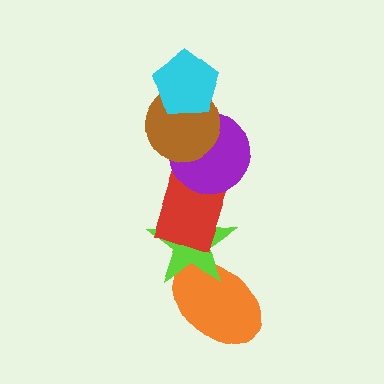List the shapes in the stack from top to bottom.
From top to bottom: the cyan pentagon, the brown circle, the purple circle, the red rectangle, the lime star, the orange ellipse.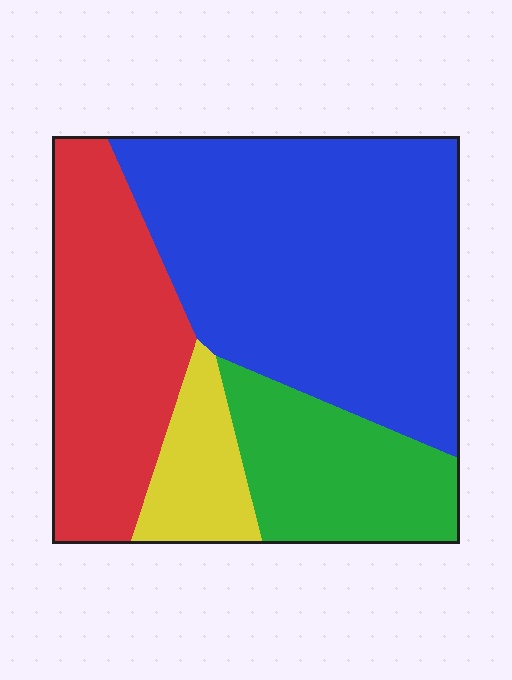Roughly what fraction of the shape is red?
Red takes up between a sixth and a third of the shape.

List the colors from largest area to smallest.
From largest to smallest: blue, red, green, yellow.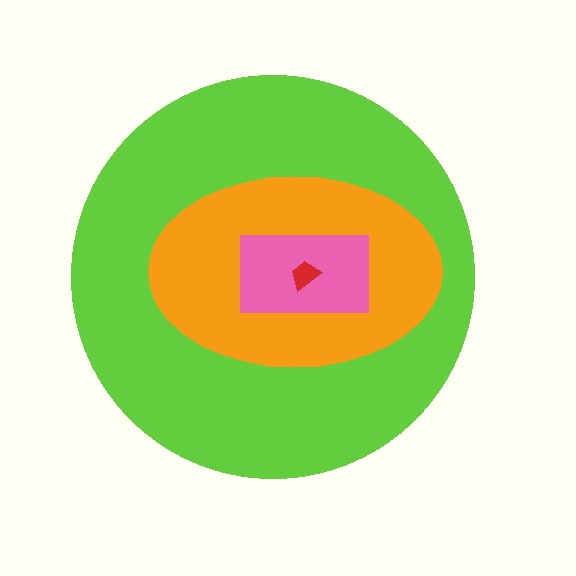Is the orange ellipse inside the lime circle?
Yes.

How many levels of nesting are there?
4.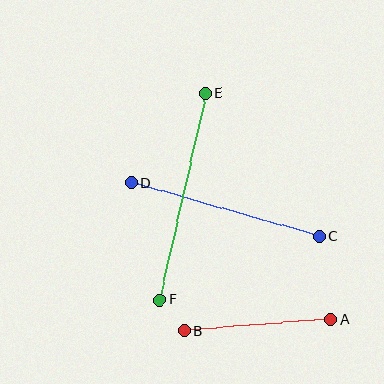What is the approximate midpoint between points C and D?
The midpoint is at approximately (225, 209) pixels.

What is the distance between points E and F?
The distance is approximately 212 pixels.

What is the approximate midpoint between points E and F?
The midpoint is at approximately (183, 196) pixels.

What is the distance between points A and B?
The distance is approximately 147 pixels.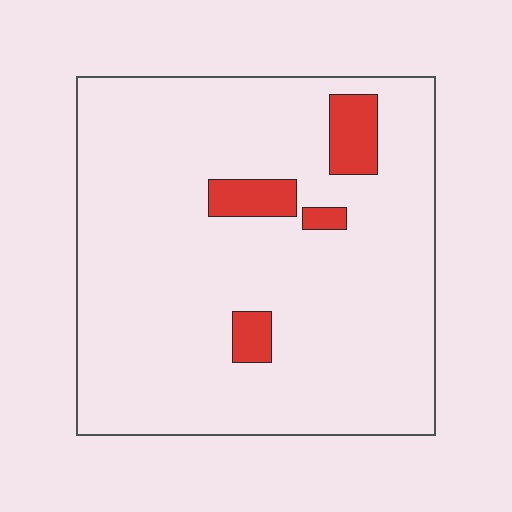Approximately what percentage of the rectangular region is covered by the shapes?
Approximately 10%.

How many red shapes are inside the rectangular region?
4.